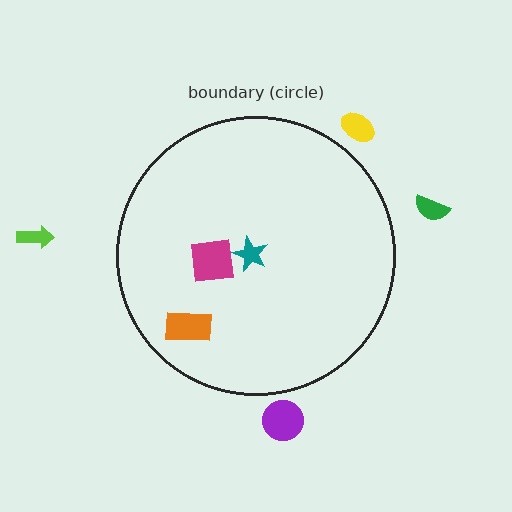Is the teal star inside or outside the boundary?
Inside.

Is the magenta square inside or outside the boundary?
Inside.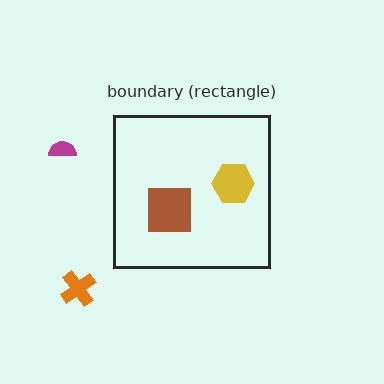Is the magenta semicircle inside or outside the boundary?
Outside.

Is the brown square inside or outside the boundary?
Inside.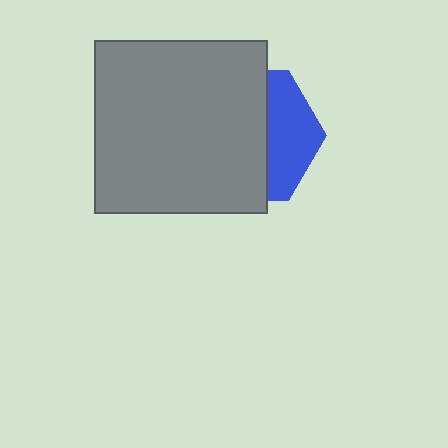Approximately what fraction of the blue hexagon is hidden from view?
Roughly 65% of the blue hexagon is hidden behind the gray square.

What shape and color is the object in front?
The object in front is a gray square.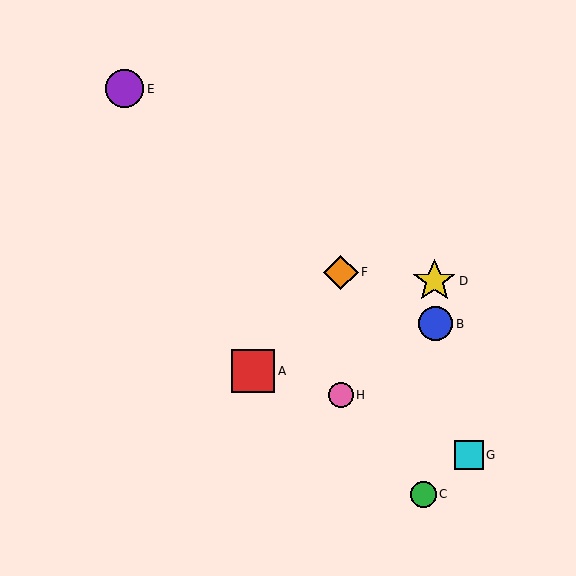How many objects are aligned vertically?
2 objects (F, H) are aligned vertically.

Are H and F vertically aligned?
Yes, both are at x≈341.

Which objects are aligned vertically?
Objects F, H are aligned vertically.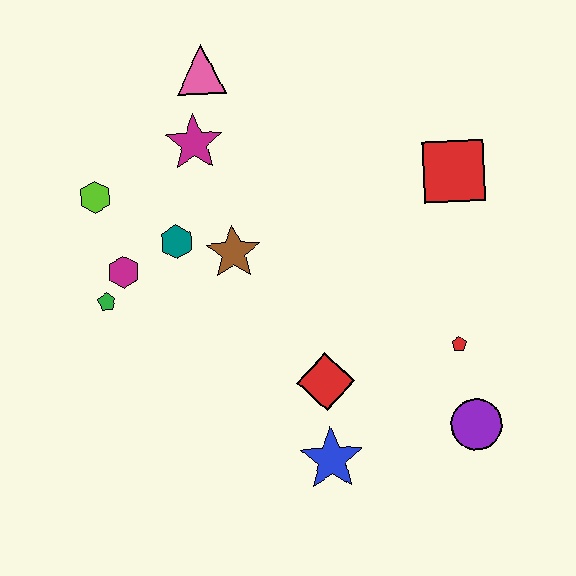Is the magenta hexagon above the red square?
No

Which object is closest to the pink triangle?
The magenta star is closest to the pink triangle.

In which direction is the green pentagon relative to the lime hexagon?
The green pentagon is below the lime hexagon.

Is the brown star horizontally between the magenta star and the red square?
Yes